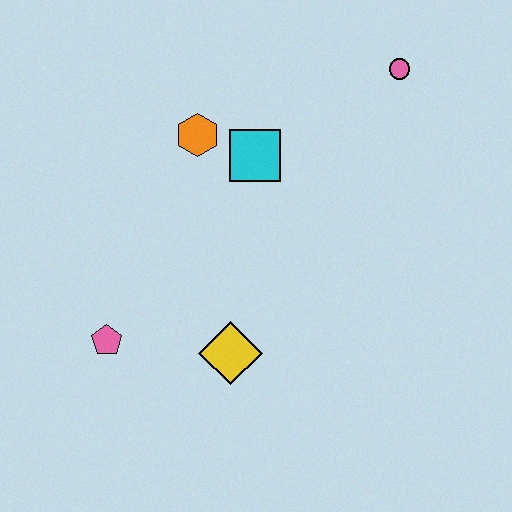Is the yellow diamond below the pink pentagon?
Yes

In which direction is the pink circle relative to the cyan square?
The pink circle is to the right of the cyan square.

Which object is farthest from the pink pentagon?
The pink circle is farthest from the pink pentagon.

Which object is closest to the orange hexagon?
The cyan square is closest to the orange hexagon.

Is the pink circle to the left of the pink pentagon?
No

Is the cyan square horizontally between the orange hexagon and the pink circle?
Yes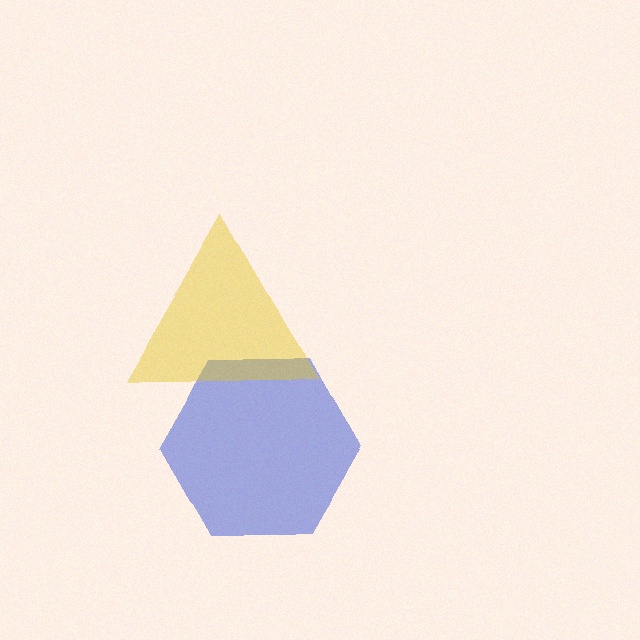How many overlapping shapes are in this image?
There are 2 overlapping shapes in the image.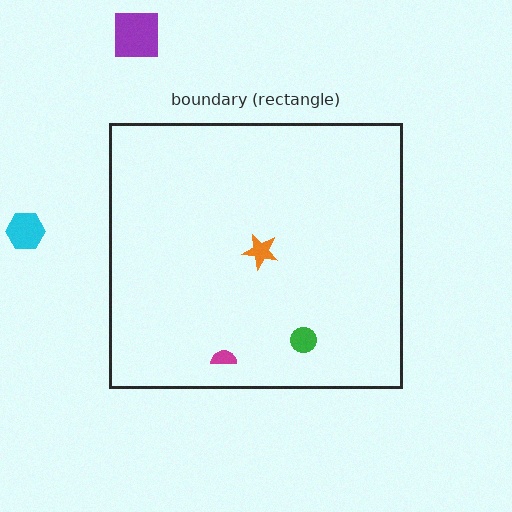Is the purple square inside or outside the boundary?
Outside.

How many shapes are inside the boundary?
3 inside, 2 outside.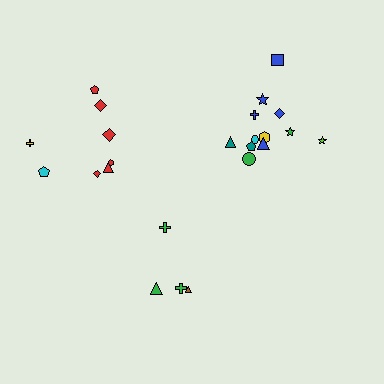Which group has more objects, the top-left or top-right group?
The top-right group.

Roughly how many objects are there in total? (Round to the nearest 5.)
Roughly 25 objects in total.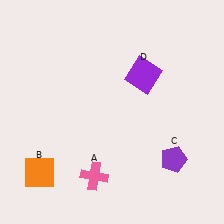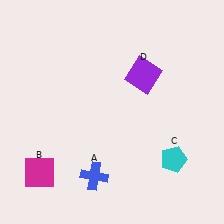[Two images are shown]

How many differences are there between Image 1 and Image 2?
There are 3 differences between the two images.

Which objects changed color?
A changed from pink to blue. B changed from orange to magenta. C changed from purple to cyan.